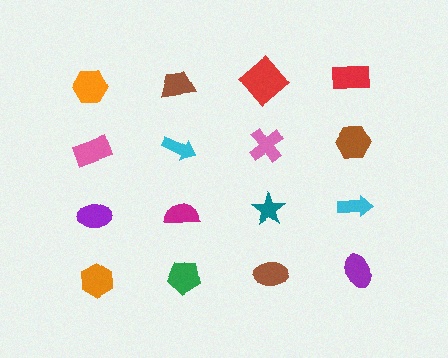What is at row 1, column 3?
A red diamond.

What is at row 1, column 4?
A red rectangle.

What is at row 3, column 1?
A purple ellipse.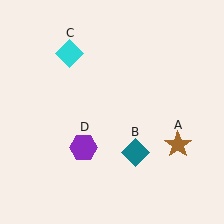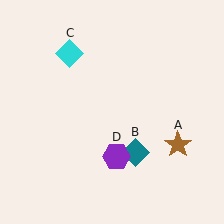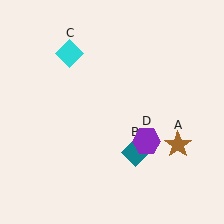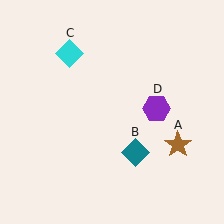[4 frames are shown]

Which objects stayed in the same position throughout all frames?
Brown star (object A) and teal diamond (object B) and cyan diamond (object C) remained stationary.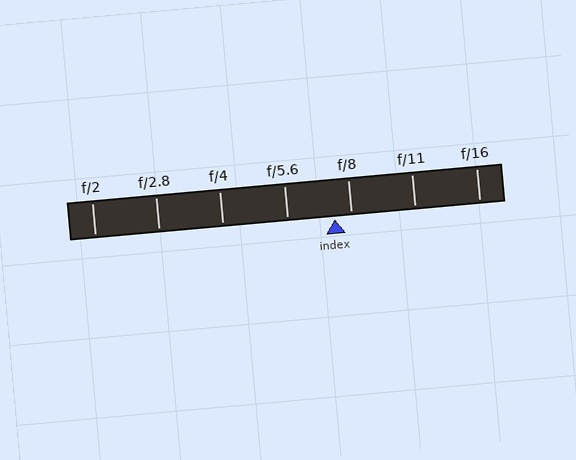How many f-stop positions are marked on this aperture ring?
There are 7 f-stop positions marked.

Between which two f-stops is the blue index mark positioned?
The index mark is between f/5.6 and f/8.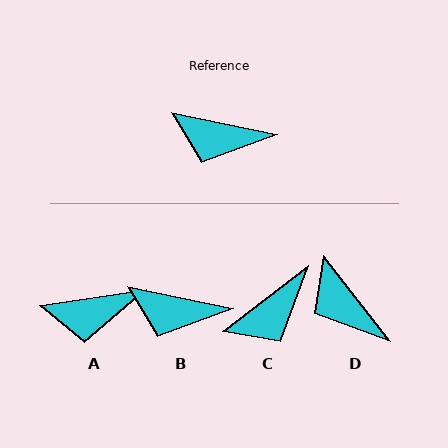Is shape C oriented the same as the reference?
No, it is off by about 49 degrees.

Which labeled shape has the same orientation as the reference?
B.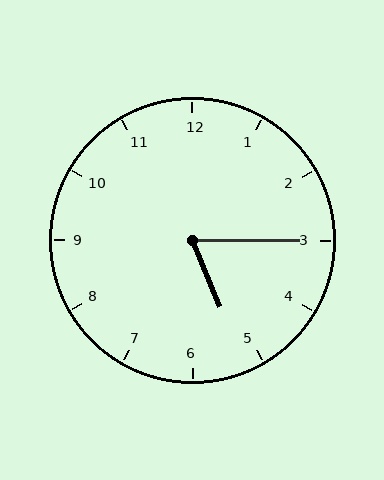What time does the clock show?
5:15.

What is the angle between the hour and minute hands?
Approximately 68 degrees.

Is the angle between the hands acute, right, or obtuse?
It is acute.